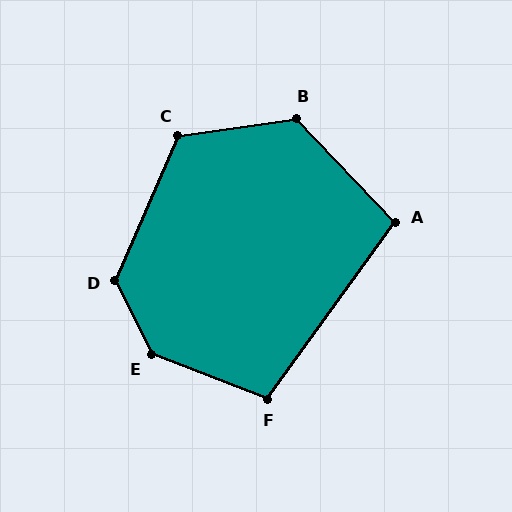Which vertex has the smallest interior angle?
A, at approximately 100 degrees.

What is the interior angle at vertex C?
Approximately 122 degrees (obtuse).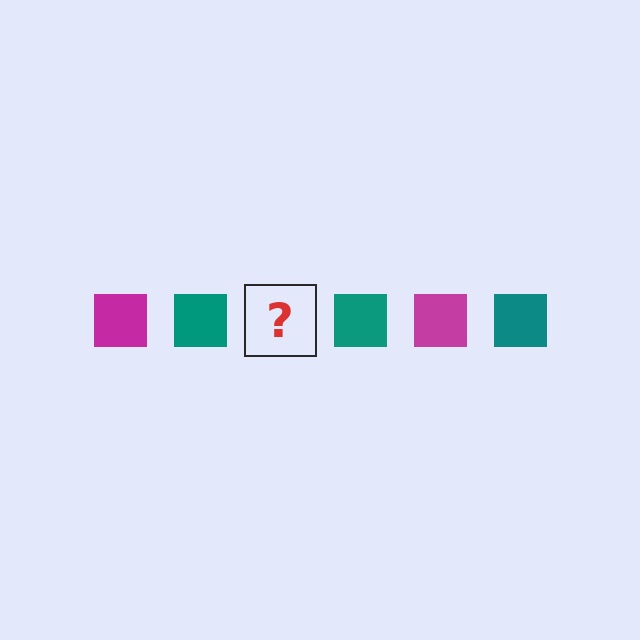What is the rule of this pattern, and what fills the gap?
The rule is that the pattern cycles through magenta, teal squares. The gap should be filled with a magenta square.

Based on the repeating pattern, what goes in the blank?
The blank should be a magenta square.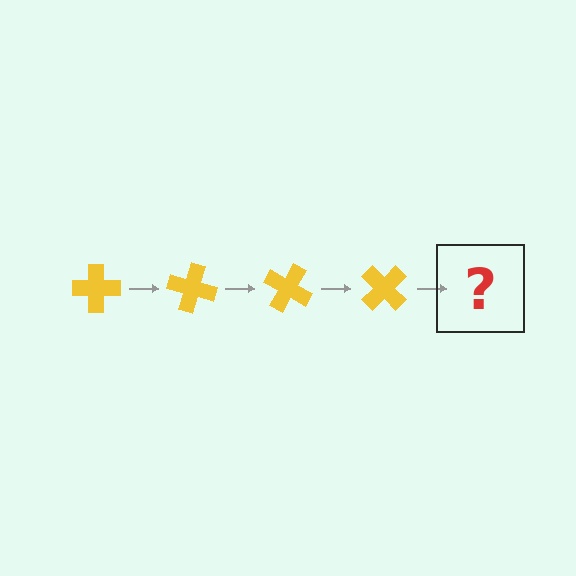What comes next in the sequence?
The next element should be a yellow cross rotated 60 degrees.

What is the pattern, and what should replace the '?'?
The pattern is that the cross rotates 15 degrees each step. The '?' should be a yellow cross rotated 60 degrees.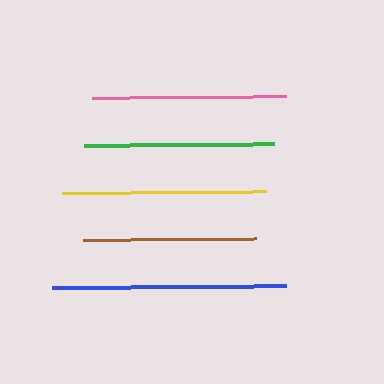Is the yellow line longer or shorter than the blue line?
The blue line is longer than the yellow line.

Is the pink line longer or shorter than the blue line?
The blue line is longer than the pink line.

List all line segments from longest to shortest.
From longest to shortest: blue, yellow, pink, green, brown.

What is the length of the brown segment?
The brown segment is approximately 173 pixels long.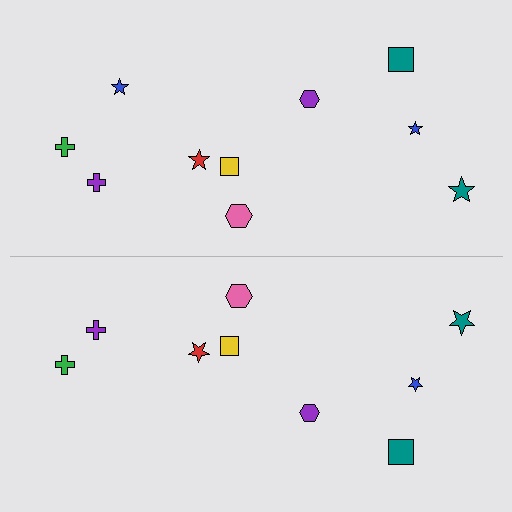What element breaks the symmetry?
A blue star is missing from the bottom side.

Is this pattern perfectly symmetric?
No, the pattern is not perfectly symmetric. A blue star is missing from the bottom side.